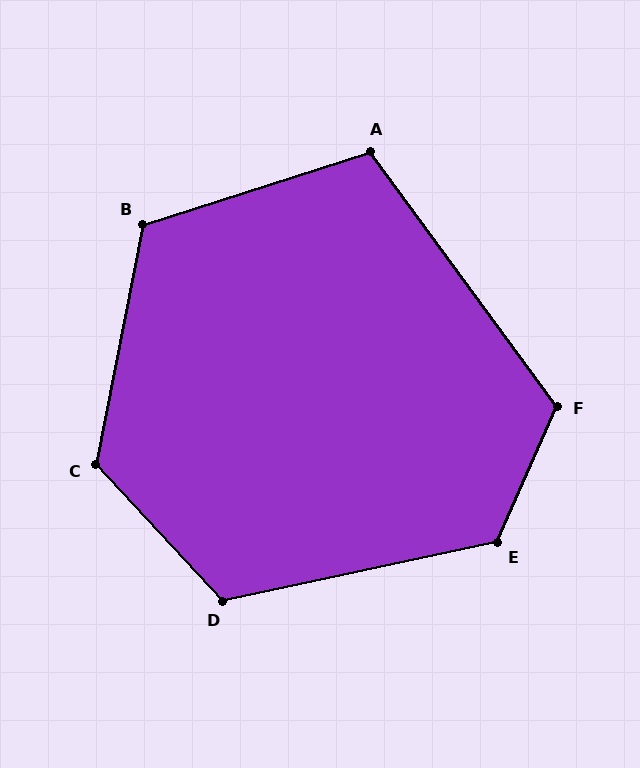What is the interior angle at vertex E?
Approximately 126 degrees (obtuse).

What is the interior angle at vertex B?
Approximately 119 degrees (obtuse).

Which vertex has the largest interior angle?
C, at approximately 126 degrees.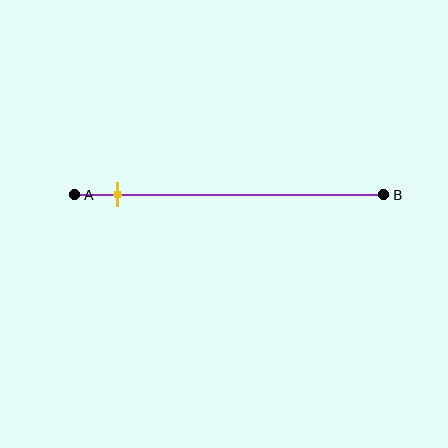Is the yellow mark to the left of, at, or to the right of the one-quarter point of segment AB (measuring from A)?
The yellow mark is to the left of the one-quarter point of segment AB.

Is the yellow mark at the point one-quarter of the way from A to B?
No, the mark is at about 15% from A, not at the 25% one-quarter point.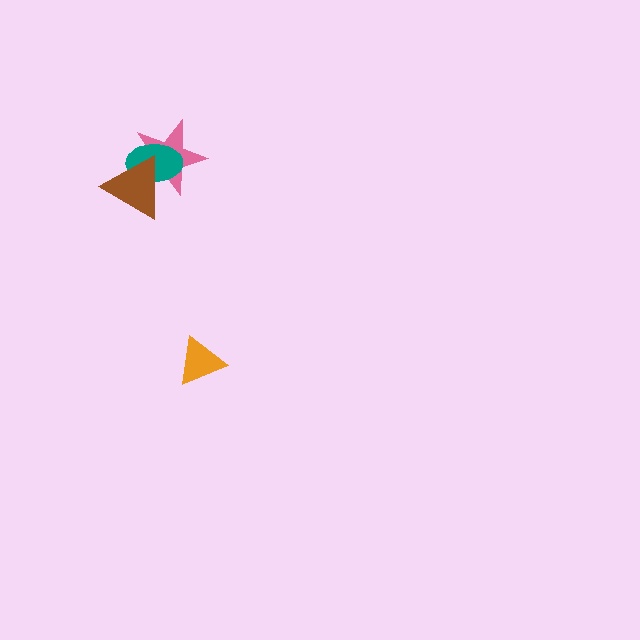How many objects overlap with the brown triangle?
2 objects overlap with the brown triangle.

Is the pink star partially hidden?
Yes, it is partially covered by another shape.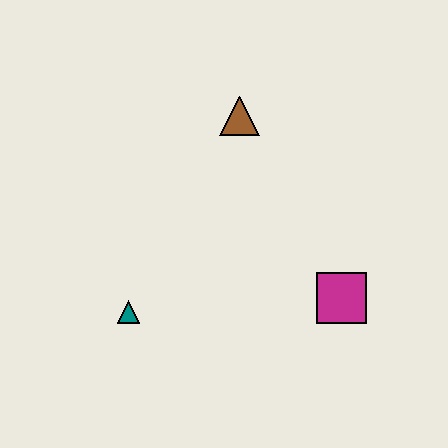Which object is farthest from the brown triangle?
The teal triangle is farthest from the brown triangle.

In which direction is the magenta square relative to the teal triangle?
The magenta square is to the right of the teal triangle.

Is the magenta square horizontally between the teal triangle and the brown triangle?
No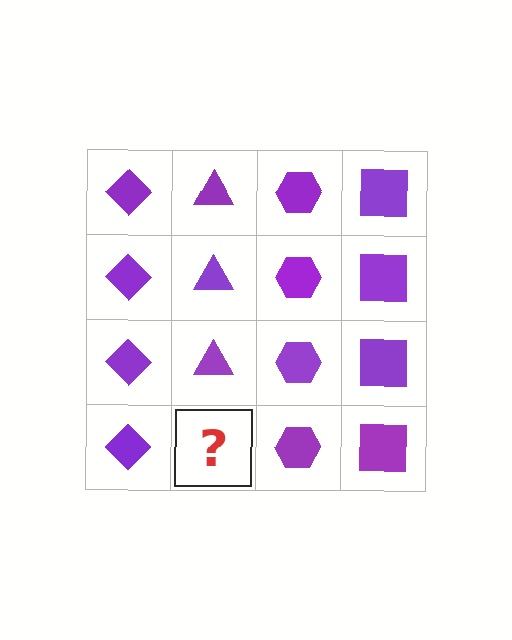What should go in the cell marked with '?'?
The missing cell should contain a purple triangle.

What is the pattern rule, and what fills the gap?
The rule is that each column has a consistent shape. The gap should be filled with a purple triangle.